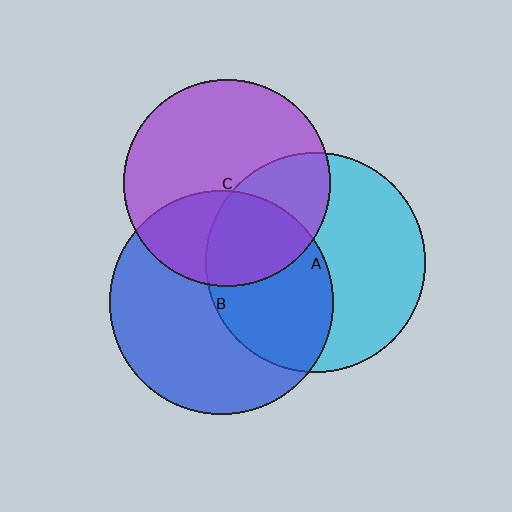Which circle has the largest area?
Circle B (blue).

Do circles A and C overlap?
Yes.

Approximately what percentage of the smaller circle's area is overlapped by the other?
Approximately 35%.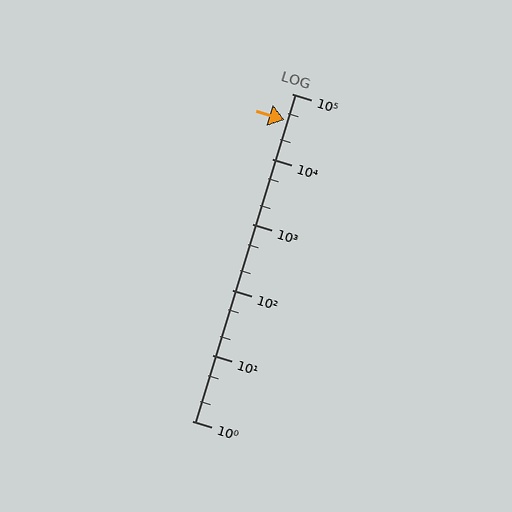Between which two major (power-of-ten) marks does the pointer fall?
The pointer is between 10000 and 100000.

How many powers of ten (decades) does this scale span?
The scale spans 5 decades, from 1 to 100000.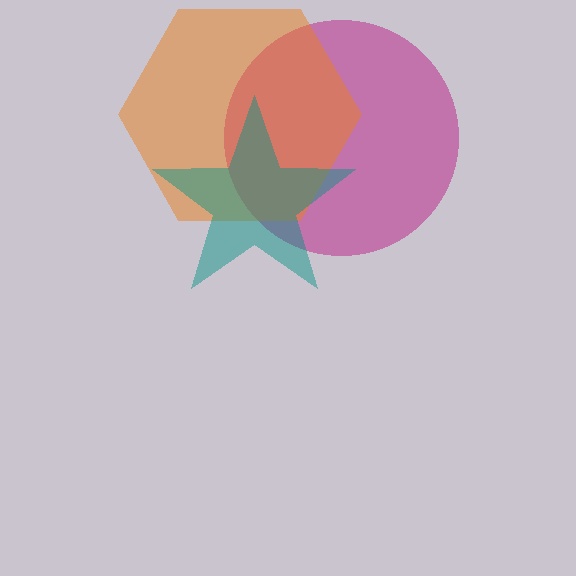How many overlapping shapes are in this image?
There are 3 overlapping shapes in the image.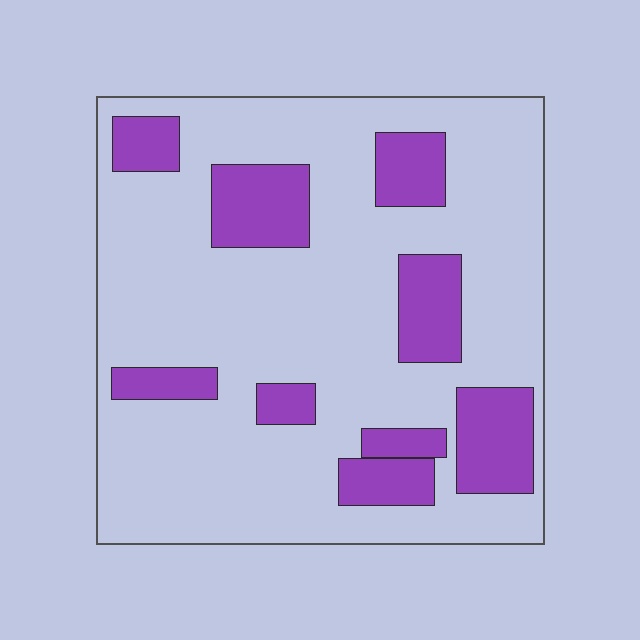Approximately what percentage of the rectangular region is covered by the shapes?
Approximately 25%.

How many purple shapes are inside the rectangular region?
9.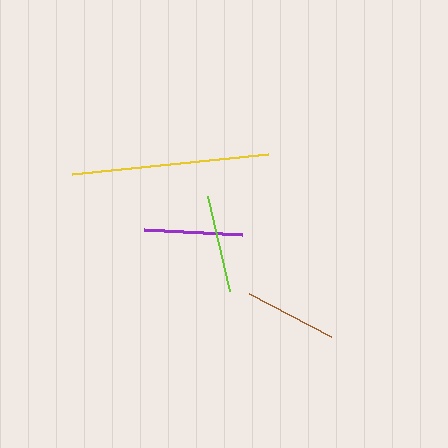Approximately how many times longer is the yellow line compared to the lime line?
The yellow line is approximately 2.0 times the length of the lime line.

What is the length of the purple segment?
The purple segment is approximately 98 pixels long.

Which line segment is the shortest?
The brown line is the shortest at approximately 92 pixels.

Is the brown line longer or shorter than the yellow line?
The yellow line is longer than the brown line.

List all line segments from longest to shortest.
From longest to shortest: yellow, purple, lime, brown.